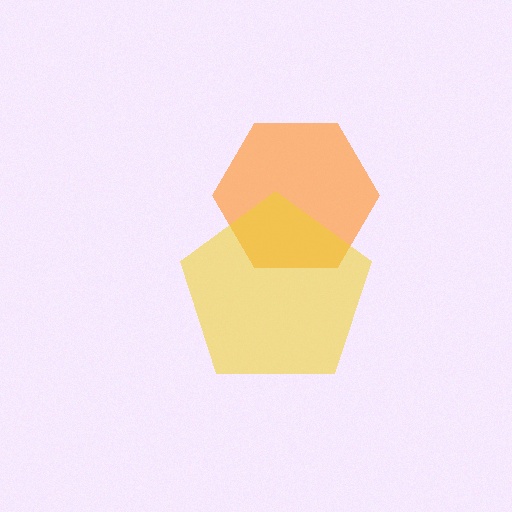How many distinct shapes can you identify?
There are 2 distinct shapes: an orange hexagon, a yellow pentagon.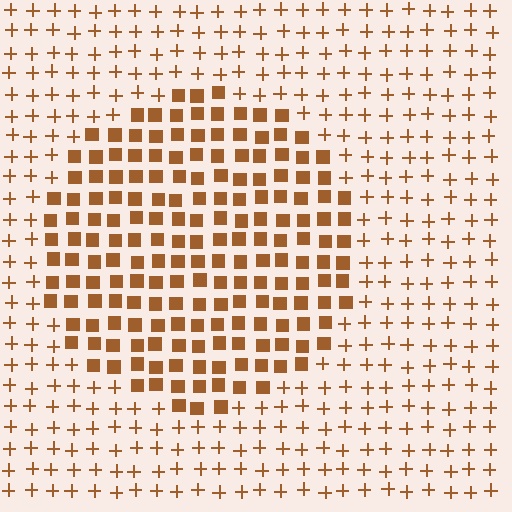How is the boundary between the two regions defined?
The boundary is defined by a change in element shape: squares inside vs. plus signs outside. All elements share the same color and spacing.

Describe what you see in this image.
The image is filled with small brown elements arranged in a uniform grid. A circle-shaped region contains squares, while the surrounding area contains plus signs. The boundary is defined purely by the change in element shape.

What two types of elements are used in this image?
The image uses squares inside the circle region and plus signs outside it.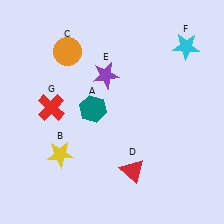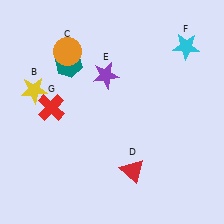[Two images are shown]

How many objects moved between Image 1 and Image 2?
2 objects moved between the two images.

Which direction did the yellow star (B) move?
The yellow star (B) moved up.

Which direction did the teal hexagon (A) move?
The teal hexagon (A) moved up.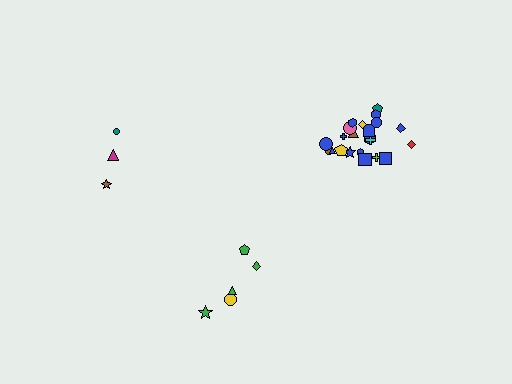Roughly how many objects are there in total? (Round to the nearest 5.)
Roughly 30 objects in total.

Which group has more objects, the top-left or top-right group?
The top-right group.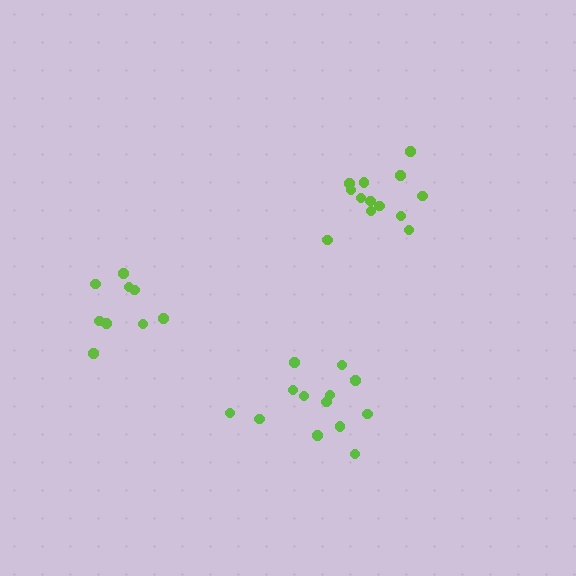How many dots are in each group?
Group 1: 9 dots, Group 2: 13 dots, Group 3: 13 dots (35 total).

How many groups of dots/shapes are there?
There are 3 groups.